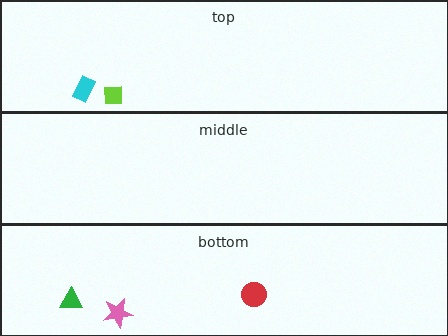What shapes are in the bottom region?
The green triangle, the pink star, the red circle.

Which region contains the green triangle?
The bottom region.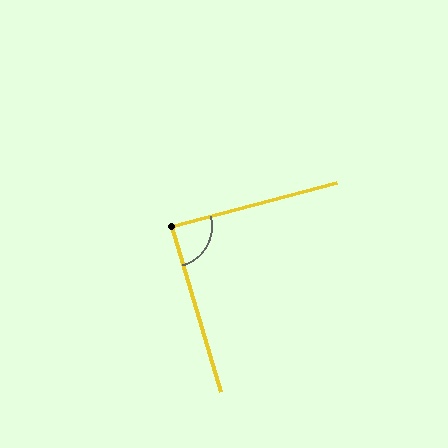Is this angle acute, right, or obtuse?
It is approximately a right angle.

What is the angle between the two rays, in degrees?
Approximately 88 degrees.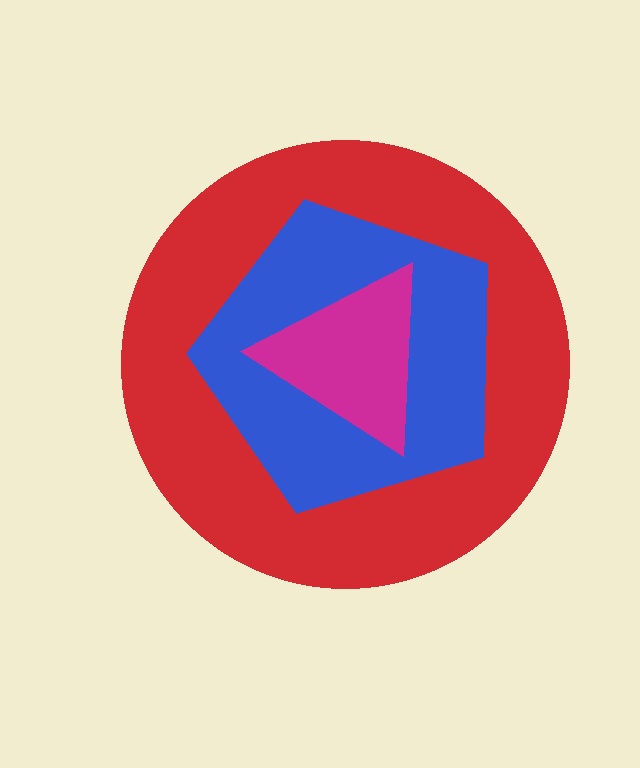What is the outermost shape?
The red circle.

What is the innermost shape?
The magenta triangle.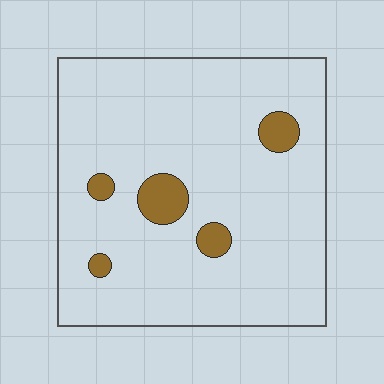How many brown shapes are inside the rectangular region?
5.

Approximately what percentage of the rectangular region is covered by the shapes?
Approximately 10%.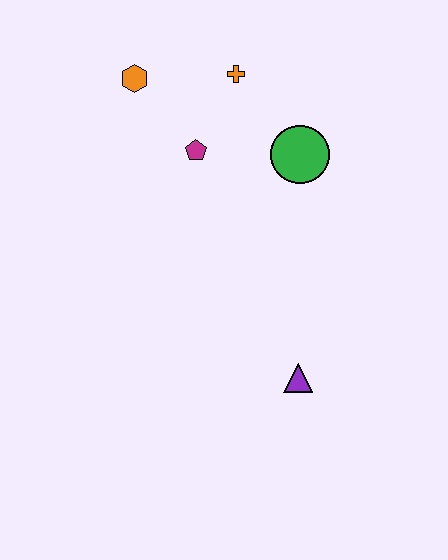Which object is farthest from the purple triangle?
The orange hexagon is farthest from the purple triangle.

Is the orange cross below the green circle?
No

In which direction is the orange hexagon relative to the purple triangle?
The orange hexagon is above the purple triangle.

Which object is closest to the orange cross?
The magenta pentagon is closest to the orange cross.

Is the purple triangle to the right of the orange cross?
Yes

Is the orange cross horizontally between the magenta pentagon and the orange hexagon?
No